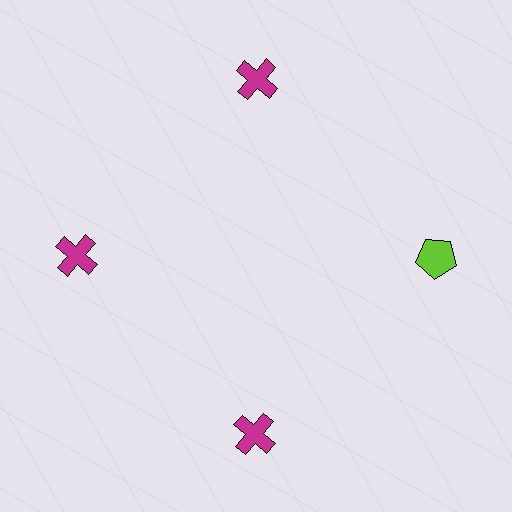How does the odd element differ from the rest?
It differs in both color (lime instead of magenta) and shape (pentagon instead of cross).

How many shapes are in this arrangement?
There are 4 shapes arranged in a ring pattern.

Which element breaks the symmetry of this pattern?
The lime pentagon at roughly the 3 o'clock position breaks the symmetry. All other shapes are magenta crosses.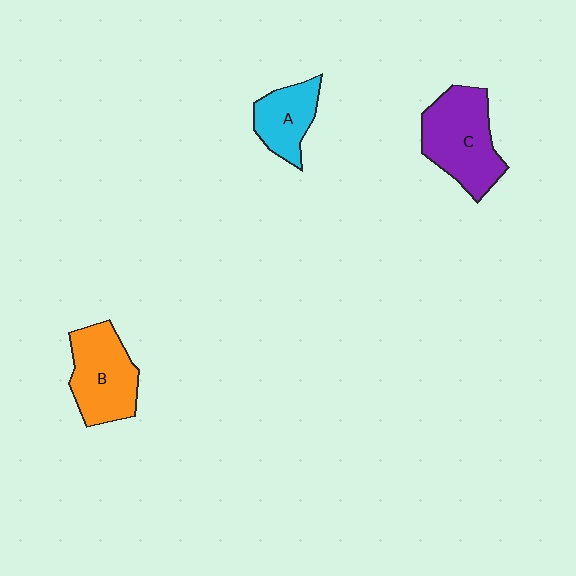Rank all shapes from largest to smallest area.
From largest to smallest: C (purple), B (orange), A (cyan).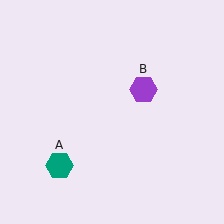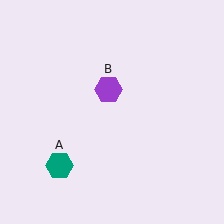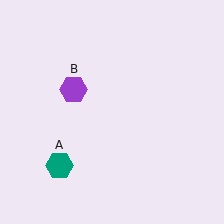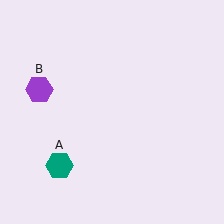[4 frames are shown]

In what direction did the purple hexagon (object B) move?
The purple hexagon (object B) moved left.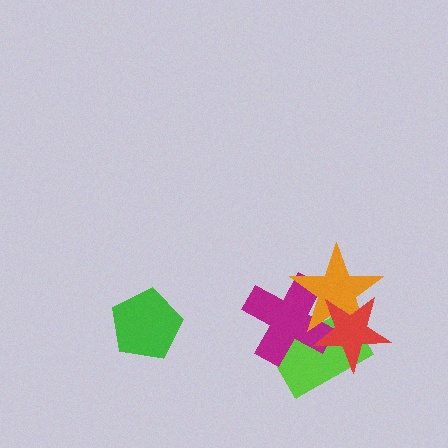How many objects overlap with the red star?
3 objects overlap with the red star.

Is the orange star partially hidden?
Yes, it is partially covered by another shape.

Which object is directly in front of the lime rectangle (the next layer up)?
The magenta cross is directly in front of the lime rectangle.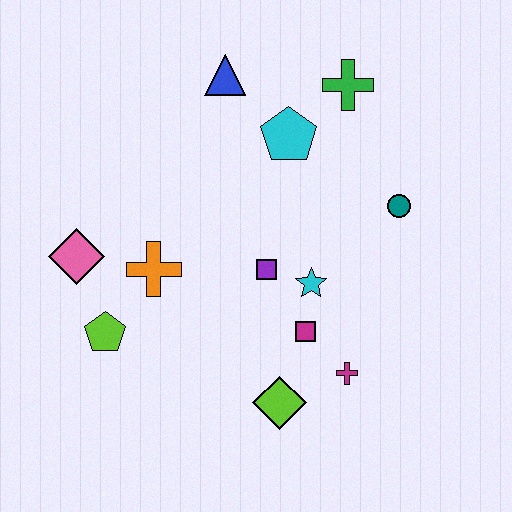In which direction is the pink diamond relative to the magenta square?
The pink diamond is to the left of the magenta square.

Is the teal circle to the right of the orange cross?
Yes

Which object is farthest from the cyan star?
The pink diamond is farthest from the cyan star.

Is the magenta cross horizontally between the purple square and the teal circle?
Yes